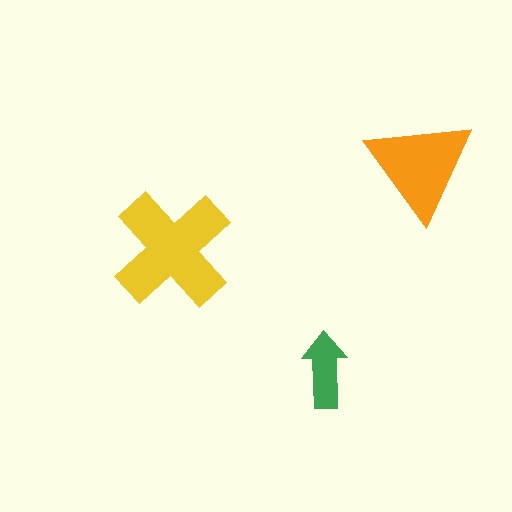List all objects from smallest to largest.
The green arrow, the orange triangle, the yellow cross.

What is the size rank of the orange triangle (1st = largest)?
2nd.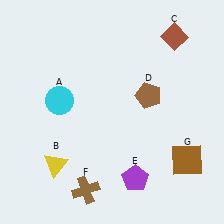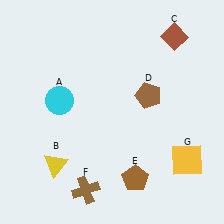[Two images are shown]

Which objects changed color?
E changed from purple to brown. G changed from brown to yellow.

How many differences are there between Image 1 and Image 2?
There are 2 differences between the two images.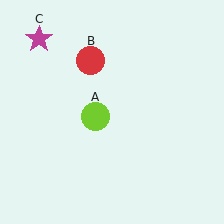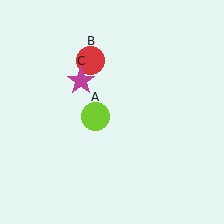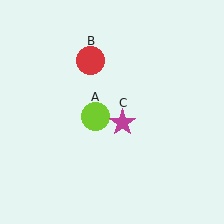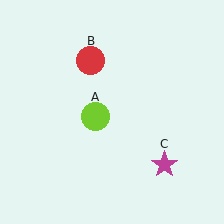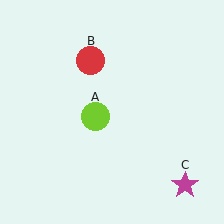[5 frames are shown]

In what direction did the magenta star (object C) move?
The magenta star (object C) moved down and to the right.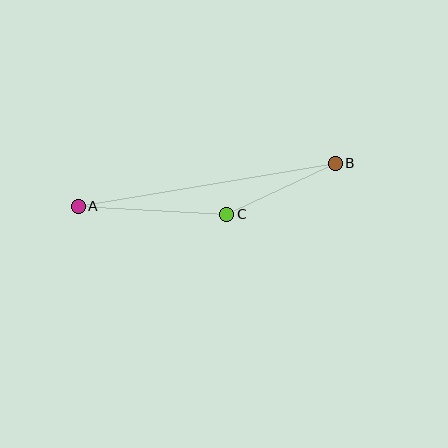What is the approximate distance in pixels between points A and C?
The distance between A and C is approximately 148 pixels.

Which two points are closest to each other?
Points B and C are closest to each other.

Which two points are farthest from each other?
Points A and B are farthest from each other.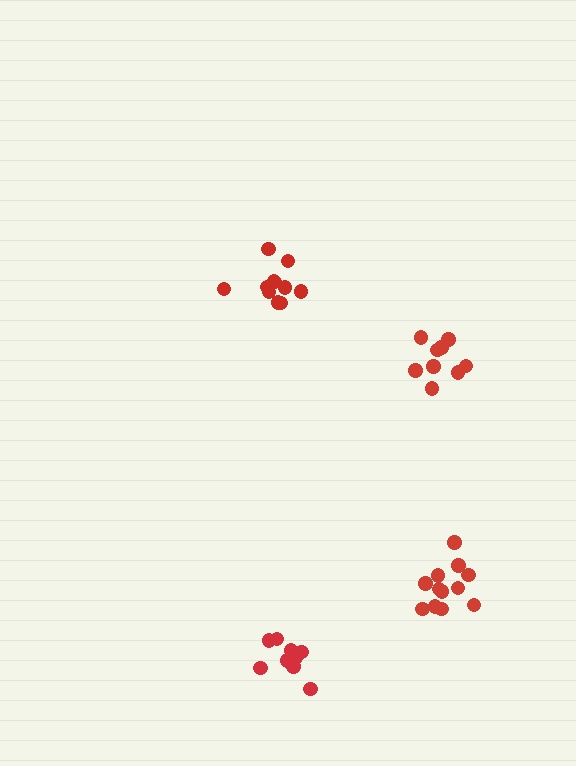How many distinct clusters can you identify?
There are 4 distinct clusters.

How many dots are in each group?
Group 1: 10 dots, Group 2: 11 dots, Group 3: 12 dots, Group 4: 9 dots (42 total).